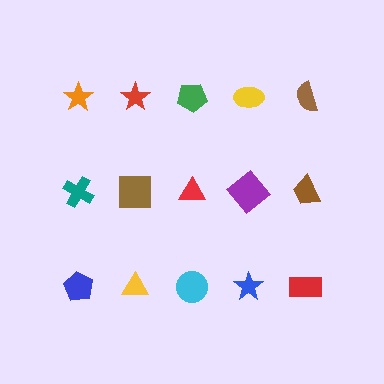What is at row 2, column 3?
A red triangle.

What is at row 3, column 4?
A blue star.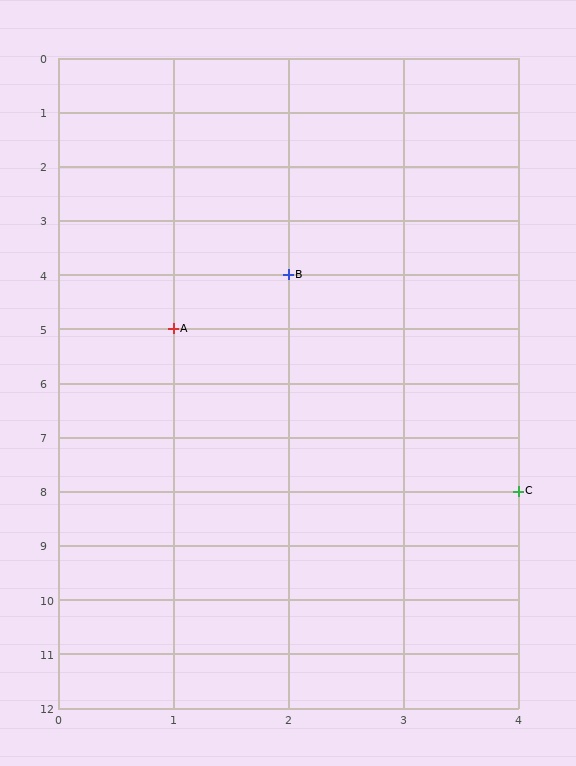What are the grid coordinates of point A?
Point A is at grid coordinates (1, 5).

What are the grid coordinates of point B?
Point B is at grid coordinates (2, 4).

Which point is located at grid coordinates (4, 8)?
Point C is at (4, 8).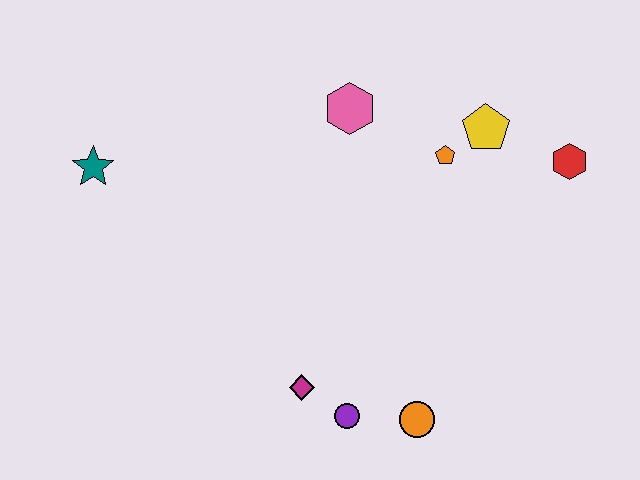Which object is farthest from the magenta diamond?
The red hexagon is farthest from the magenta diamond.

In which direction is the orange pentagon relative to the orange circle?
The orange pentagon is above the orange circle.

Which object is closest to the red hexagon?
The yellow pentagon is closest to the red hexagon.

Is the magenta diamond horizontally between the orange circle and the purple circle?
No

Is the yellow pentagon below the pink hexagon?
Yes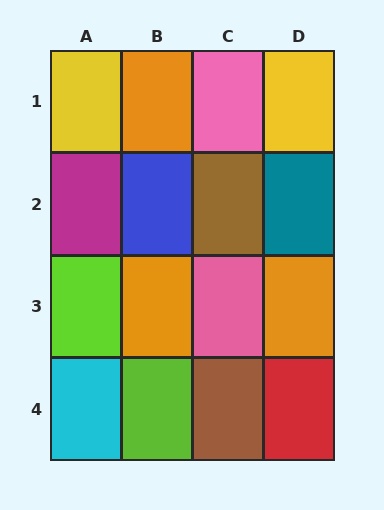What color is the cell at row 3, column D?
Orange.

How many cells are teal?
1 cell is teal.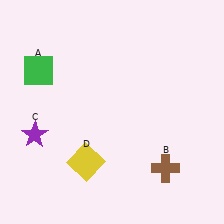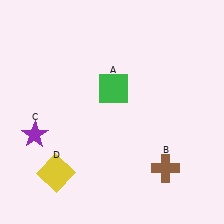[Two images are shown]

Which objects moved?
The objects that moved are: the green square (A), the yellow square (D).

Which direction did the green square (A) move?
The green square (A) moved right.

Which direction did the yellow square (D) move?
The yellow square (D) moved left.